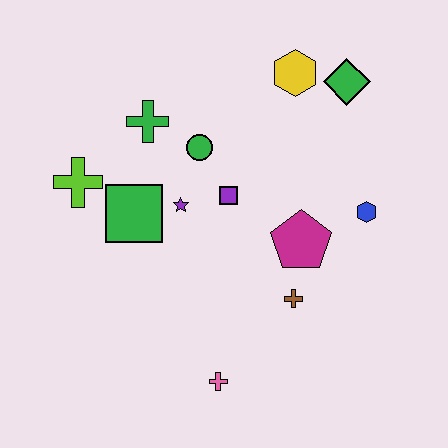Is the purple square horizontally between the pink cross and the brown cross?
Yes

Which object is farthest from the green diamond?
The pink cross is farthest from the green diamond.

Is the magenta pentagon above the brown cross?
Yes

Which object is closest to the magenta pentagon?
The brown cross is closest to the magenta pentagon.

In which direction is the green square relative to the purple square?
The green square is to the left of the purple square.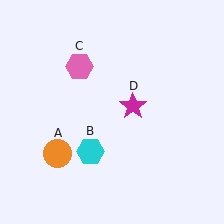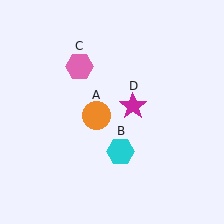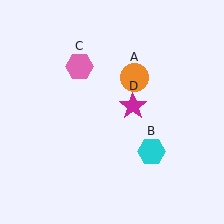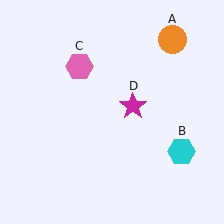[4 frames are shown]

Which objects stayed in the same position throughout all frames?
Pink hexagon (object C) and magenta star (object D) remained stationary.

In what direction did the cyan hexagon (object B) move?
The cyan hexagon (object B) moved right.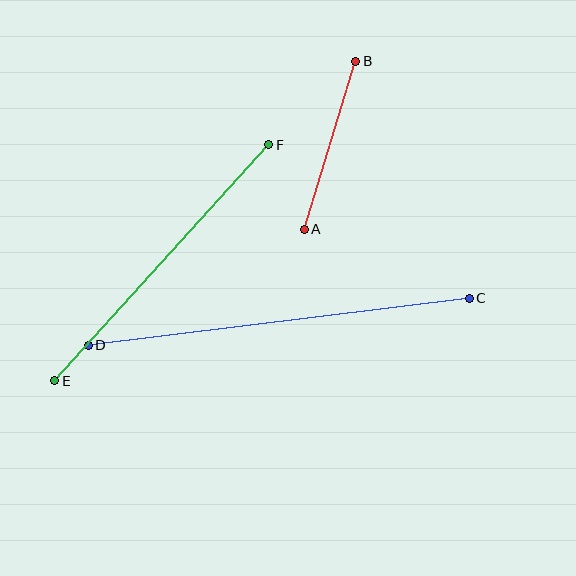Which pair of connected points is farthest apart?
Points C and D are farthest apart.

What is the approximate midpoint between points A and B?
The midpoint is at approximately (330, 145) pixels.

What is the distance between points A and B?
The distance is approximately 175 pixels.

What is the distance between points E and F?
The distance is approximately 318 pixels.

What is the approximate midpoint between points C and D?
The midpoint is at approximately (279, 322) pixels.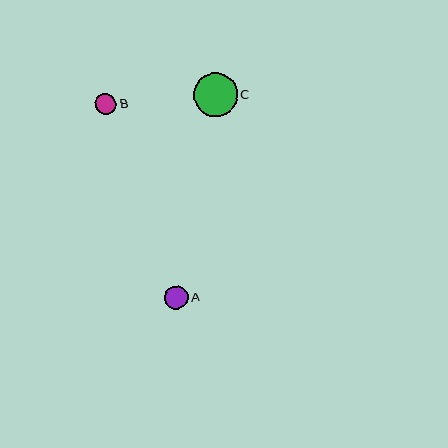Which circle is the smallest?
Circle B is the smallest with a size of approximately 21 pixels.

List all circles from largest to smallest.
From largest to smallest: C, A, B.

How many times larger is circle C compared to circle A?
Circle C is approximately 1.9 times the size of circle A.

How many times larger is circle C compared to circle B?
Circle C is approximately 2.1 times the size of circle B.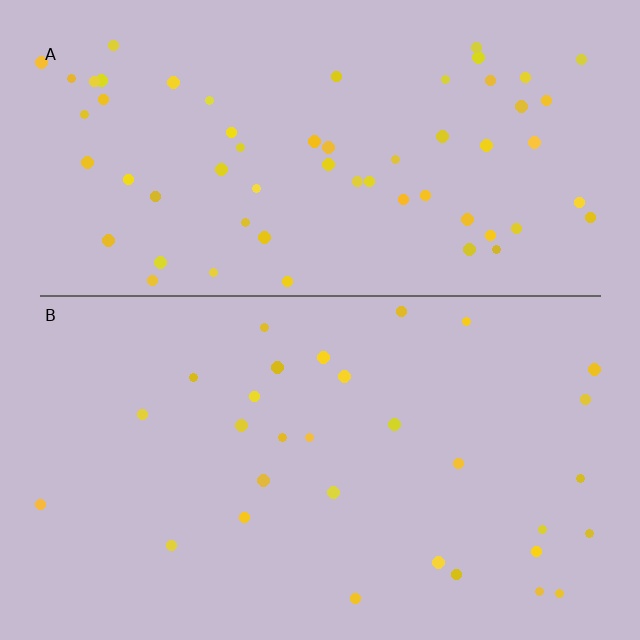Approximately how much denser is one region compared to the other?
Approximately 2.0× — region A over region B.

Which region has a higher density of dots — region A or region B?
A (the top).